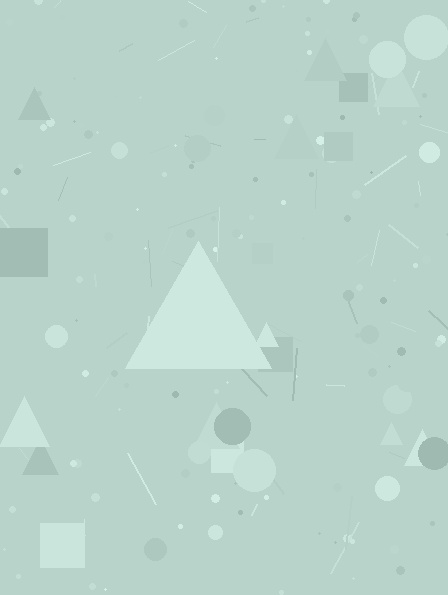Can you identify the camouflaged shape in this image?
The camouflaged shape is a triangle.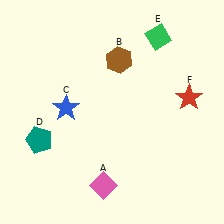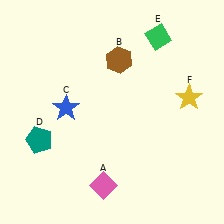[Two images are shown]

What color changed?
The star (F) changed from red in Image 1 to yellow in Image 2.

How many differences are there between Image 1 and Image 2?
There is 1 difference between the two images.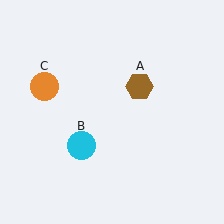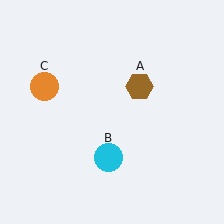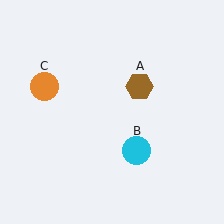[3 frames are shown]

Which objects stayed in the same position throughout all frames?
Brown hexagon (object A) and orange circle (object C) remained stationary.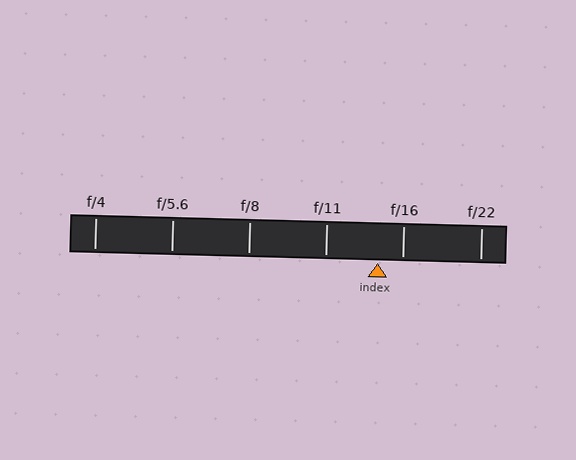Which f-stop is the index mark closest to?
The index mark is closest to f/16.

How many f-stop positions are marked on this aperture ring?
There are 6 f-stop positions marked.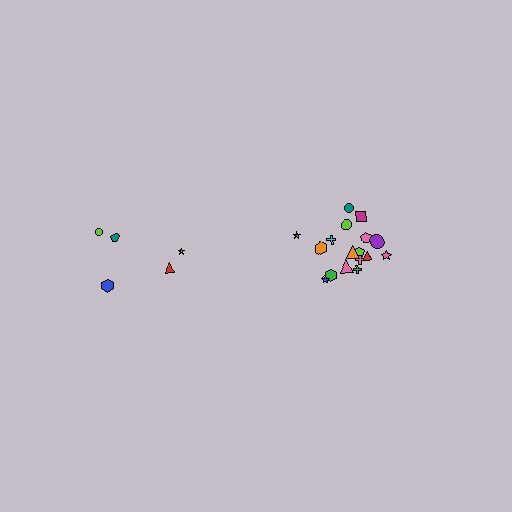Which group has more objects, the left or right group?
The right group.